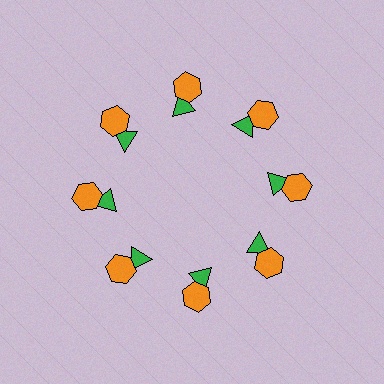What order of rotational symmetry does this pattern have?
This pattern has 8-fold rotational symmetry.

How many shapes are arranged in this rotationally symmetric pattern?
There are 16 shapes, arranged in 8 groups of 2.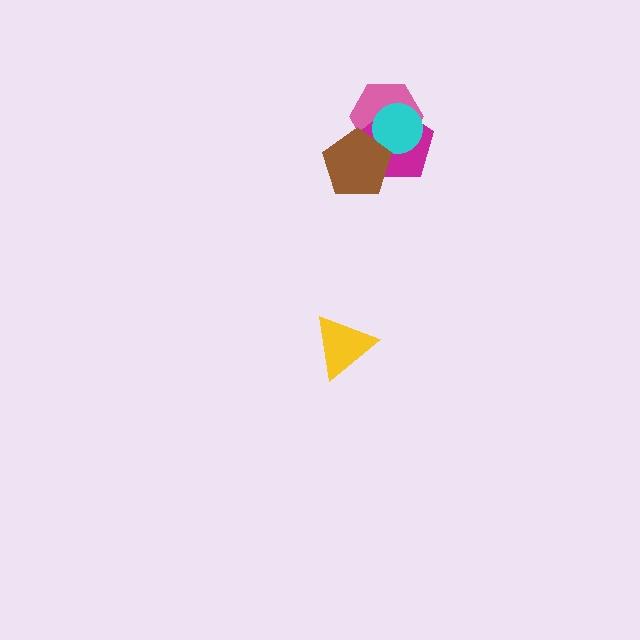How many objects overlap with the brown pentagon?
3 objects overlap with the brown pentagon.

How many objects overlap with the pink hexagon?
3 objects overlap with the pink hexagon.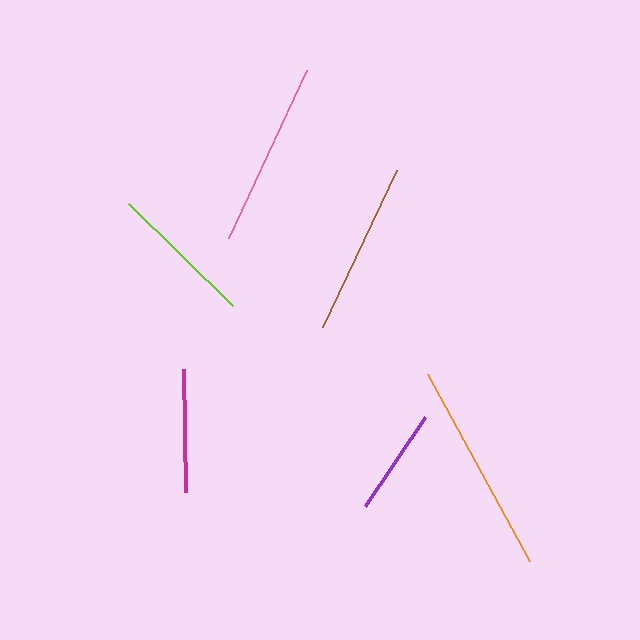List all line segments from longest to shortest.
From longest to shortest: orange, pink, brown, lime, magenta, purple.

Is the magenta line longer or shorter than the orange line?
The orange line is longer than the magenta line.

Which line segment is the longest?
The orange line is the longest at approximately 212 pixels.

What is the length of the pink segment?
The pink segment is approximately 185 pixels long.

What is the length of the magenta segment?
The magenta segment is approximately 123 pixels long.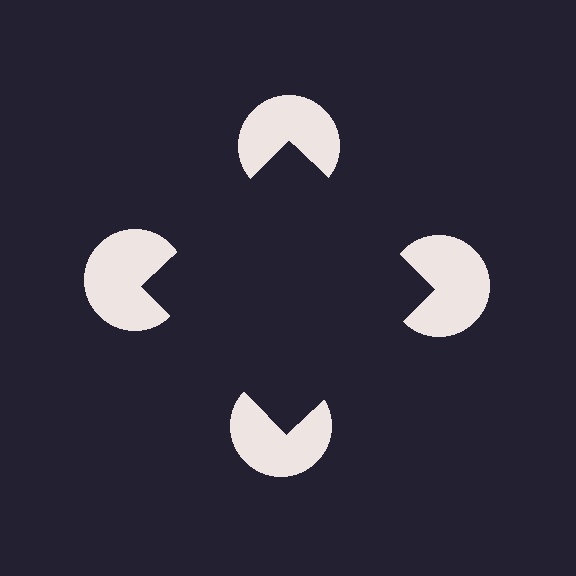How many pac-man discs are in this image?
There are 4 — one at each vertex of the illusory square.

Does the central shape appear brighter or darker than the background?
It typically appears slightly darker than the background, even though no actual brightness change is drawn.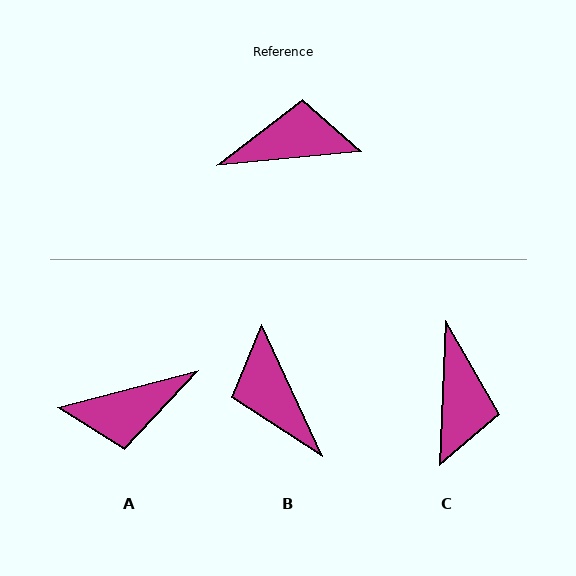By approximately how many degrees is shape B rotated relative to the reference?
Approximately 109 degrees counter-clockwise.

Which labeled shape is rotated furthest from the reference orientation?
A, about 171 degrees away.